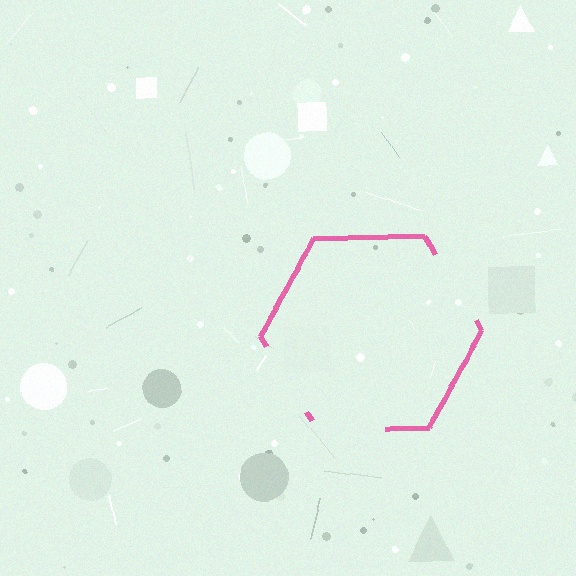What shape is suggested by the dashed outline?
The dashed outline suggests a hexagon.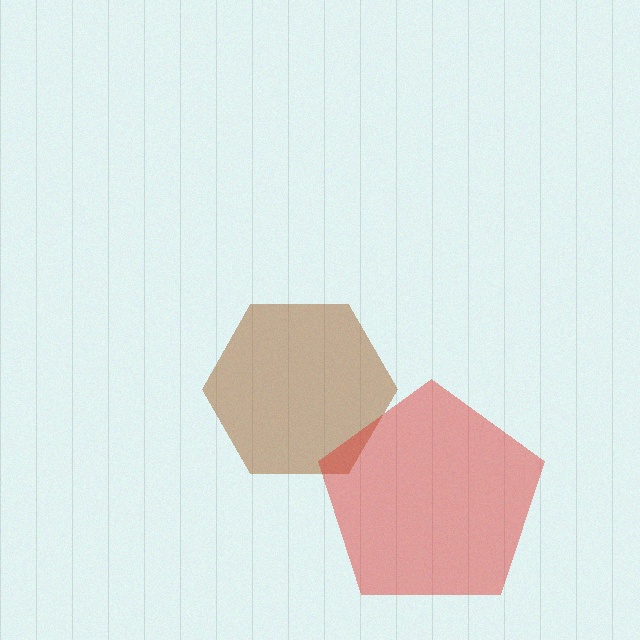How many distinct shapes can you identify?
There are 2 distinct shapes: a brown hexagon, a red pentagon.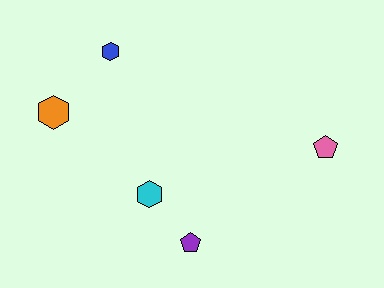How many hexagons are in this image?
There are 3 hexagons.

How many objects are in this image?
There are 5 objects.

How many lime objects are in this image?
There are no lime objects.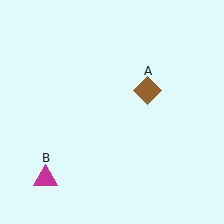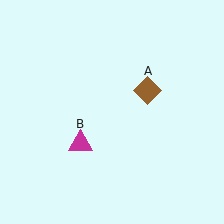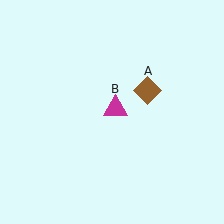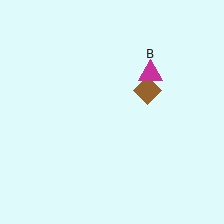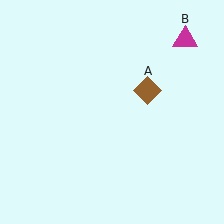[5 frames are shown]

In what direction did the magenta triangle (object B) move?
The magenta triangle (object B) moved up and to the right.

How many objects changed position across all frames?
1 object changed position: magenta triangle (object B).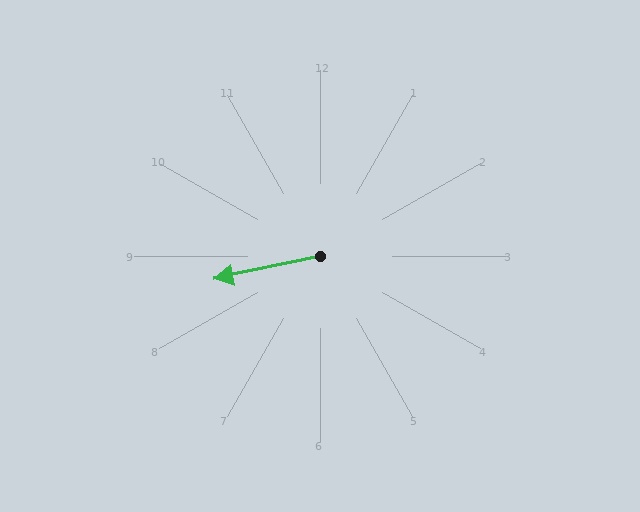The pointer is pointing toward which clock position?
Roughly 9 o'clock.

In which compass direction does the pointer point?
West.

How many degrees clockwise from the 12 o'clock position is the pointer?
Approximately 258 degrees.